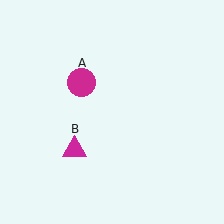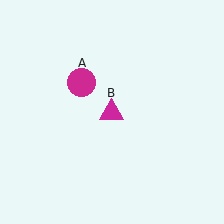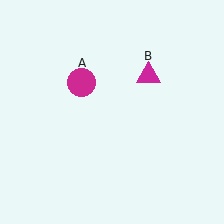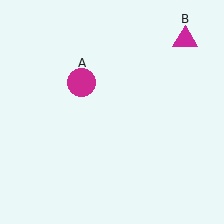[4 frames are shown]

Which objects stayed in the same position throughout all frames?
Magenta circle (object A) remained stationary.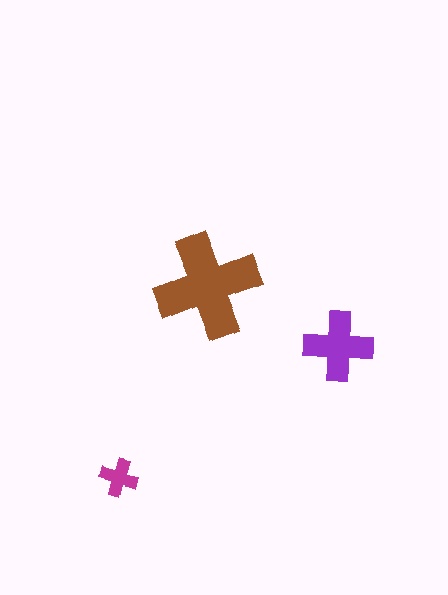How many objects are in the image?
There are 3 objects in the image.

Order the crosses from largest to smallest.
the brown one, the purple one, the magenta one.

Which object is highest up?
The brown cross is topmost.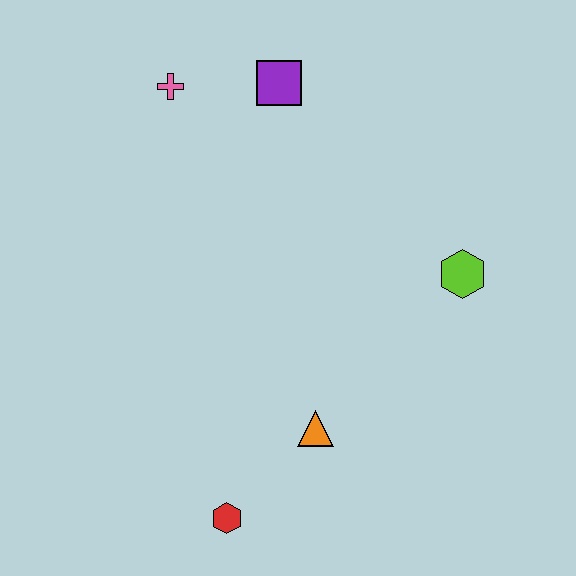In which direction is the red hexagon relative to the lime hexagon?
The red hexagon is below the lime hexagon.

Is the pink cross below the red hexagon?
No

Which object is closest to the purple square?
The pink cross is closest to the purple square.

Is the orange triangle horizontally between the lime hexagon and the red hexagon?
Yes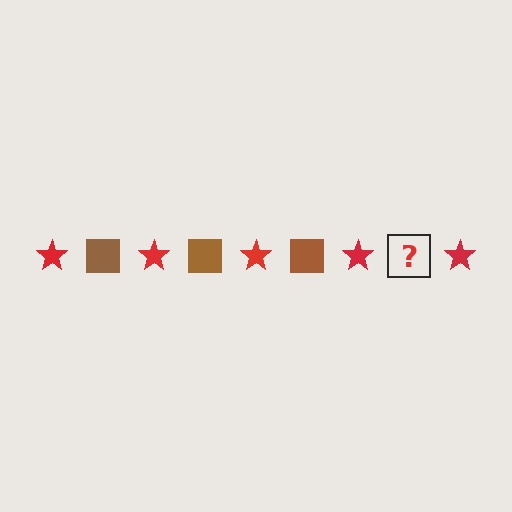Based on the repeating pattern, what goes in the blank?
The blank should be a brown square.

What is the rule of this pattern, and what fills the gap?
The rule is that the pattern alternates between red star and brown square. The gap should be filled with a brown square.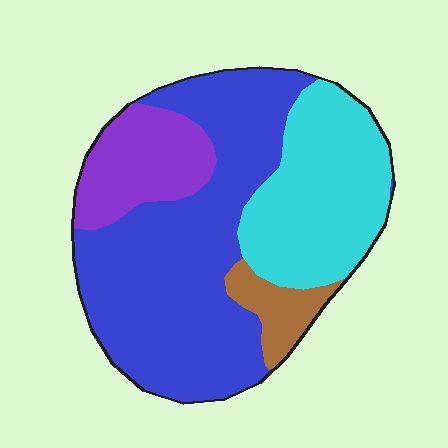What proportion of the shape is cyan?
Cyan covers about 25% of the shape.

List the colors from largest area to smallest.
From largest to smallest: blue, cyan, purple, brown.